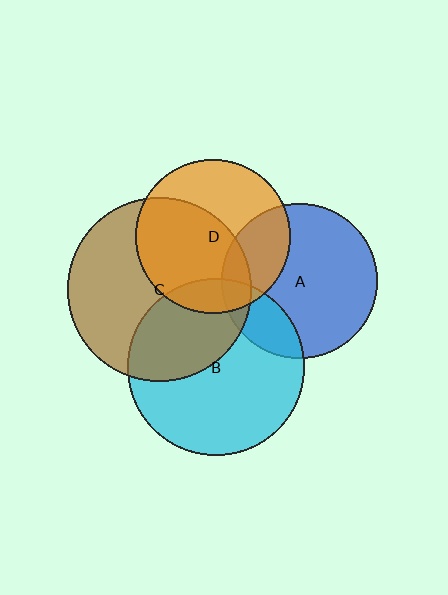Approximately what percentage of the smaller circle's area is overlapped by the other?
Approximately 10%.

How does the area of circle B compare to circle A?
Approximately 1.3 times.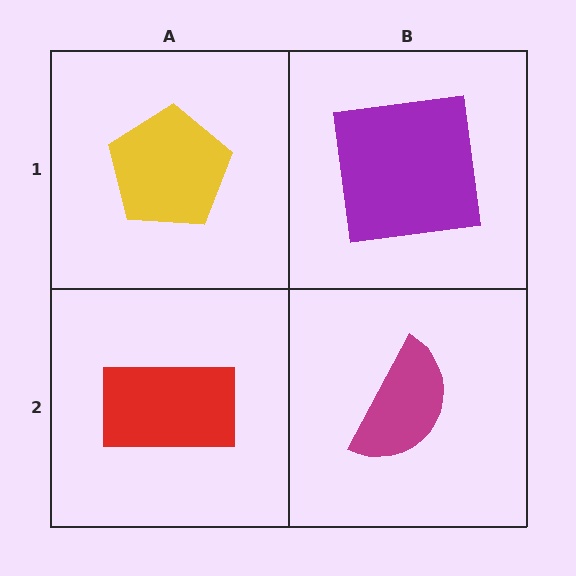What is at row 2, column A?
A red rectangle.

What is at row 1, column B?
A purple square.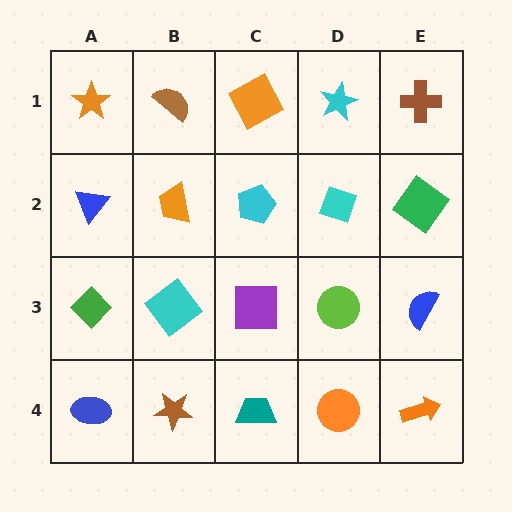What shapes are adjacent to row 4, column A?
A green diamond (row 3, column A), a brown star (row 4, column B).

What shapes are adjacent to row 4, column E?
A blue semicircle (row 3, column E), an orange circle (row 4, column D).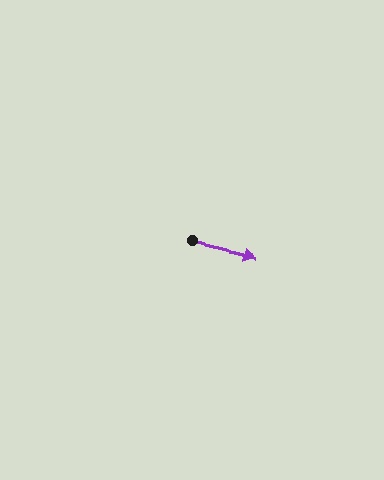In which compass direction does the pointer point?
East.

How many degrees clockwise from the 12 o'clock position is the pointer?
Approximately 104 degrees.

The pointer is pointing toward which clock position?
Roughly 3 o'clock.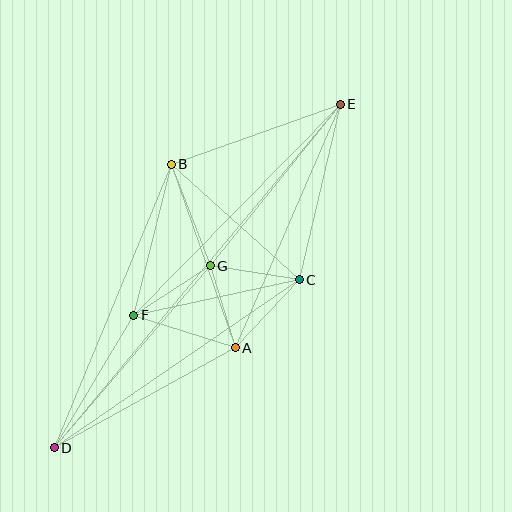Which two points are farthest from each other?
Points D and E are farthest from each other.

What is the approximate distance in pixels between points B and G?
The distance between B and G is approximately 109 pixels.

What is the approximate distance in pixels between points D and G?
The distance between D and G is approximately 239 pixels.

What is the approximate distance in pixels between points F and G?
The distance between F and G is approximately 91 pixels.